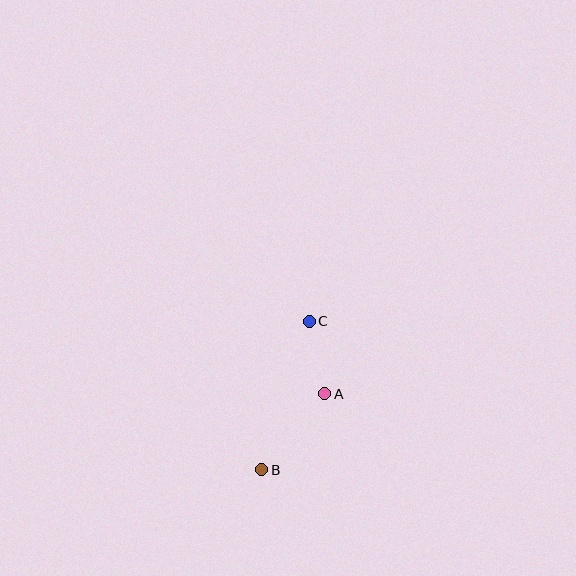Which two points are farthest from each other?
Points B and C are farthest from each other.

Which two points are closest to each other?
Points A and C are closest to each other.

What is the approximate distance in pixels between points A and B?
The distance between A and B is approximately 99 pixels.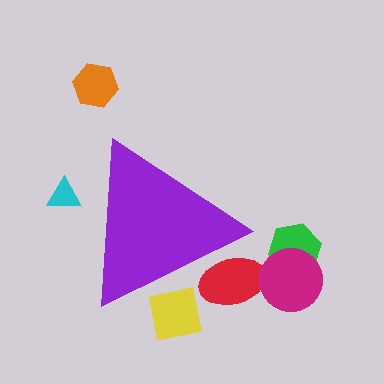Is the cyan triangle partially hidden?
Yes, the cyan triangle is partially hidden behind the purple triangle.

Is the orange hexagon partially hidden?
No, the orange hexagon is fully visible.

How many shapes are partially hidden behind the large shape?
3 shapes are partially hidden.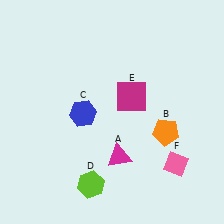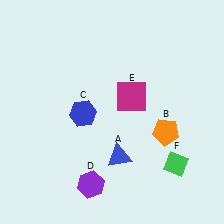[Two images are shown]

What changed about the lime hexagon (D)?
In Image 1, D is lime. In Image 2, it changed to purple.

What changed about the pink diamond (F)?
In Image 1, F is pink. In Image 2, it changed to green.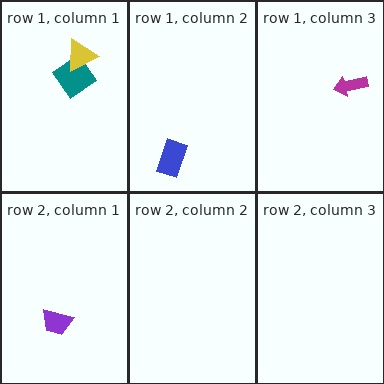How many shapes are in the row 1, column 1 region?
2.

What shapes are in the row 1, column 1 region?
The teal diamond, the yellow triangle.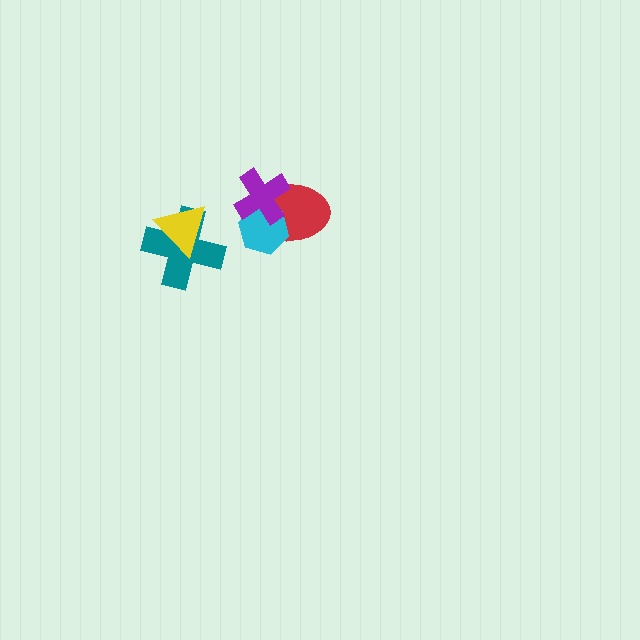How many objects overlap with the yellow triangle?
1 object overlaps with the yellow triangle.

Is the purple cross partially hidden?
No, no other shape covers it.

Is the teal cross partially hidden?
Yes, it is partially covered by another shape.